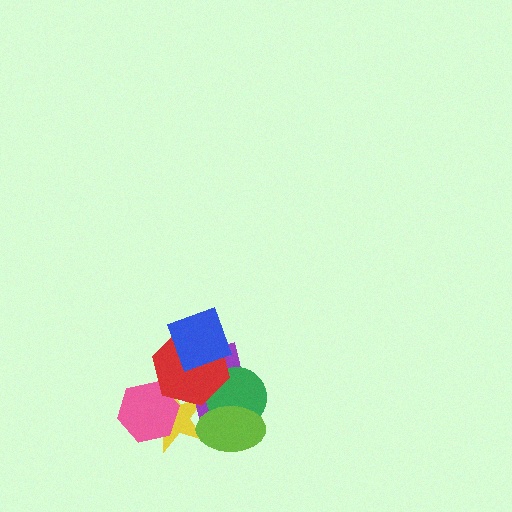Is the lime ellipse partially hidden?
No, no other shape covers it.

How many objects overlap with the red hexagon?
5 objects overlap with the red hexagon.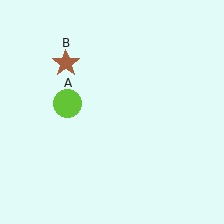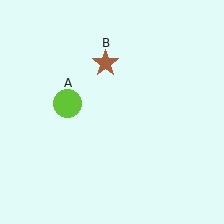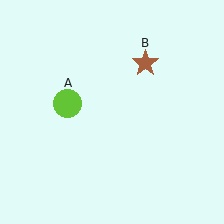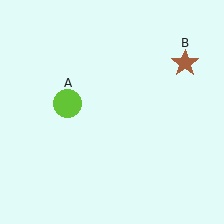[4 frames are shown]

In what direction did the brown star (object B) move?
The brown star (object B) moved right.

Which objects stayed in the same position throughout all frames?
Lime circle (object A) remained stationary.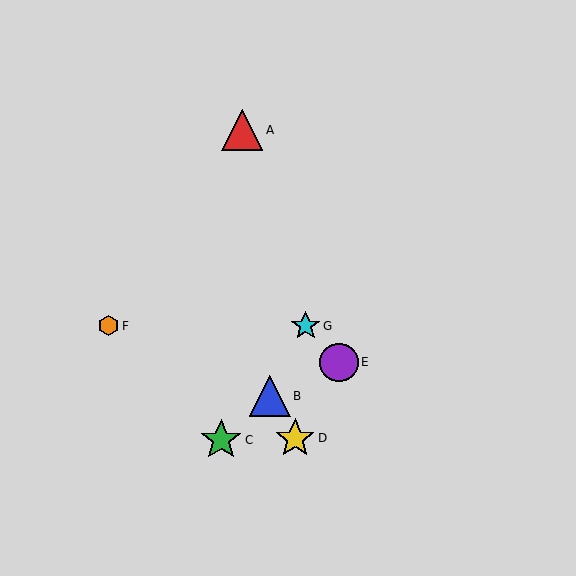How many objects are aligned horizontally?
2 objects (F, G) are aligned horizontally.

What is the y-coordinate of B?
Object B is at y≈396.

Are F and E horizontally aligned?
No, F is at y≈326 and E is at y≈362.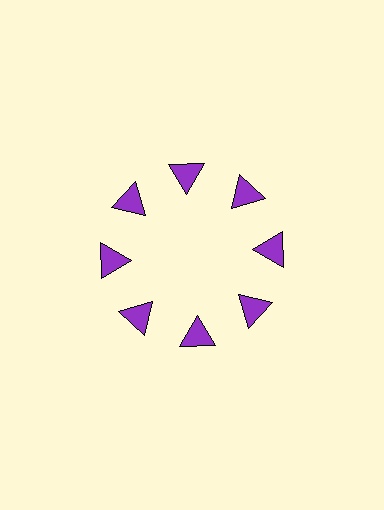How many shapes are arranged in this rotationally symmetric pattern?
There are 8 shapes, arranged in 8 groups of 1.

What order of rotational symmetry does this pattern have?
This pattern has 8-fold rotational symmetry.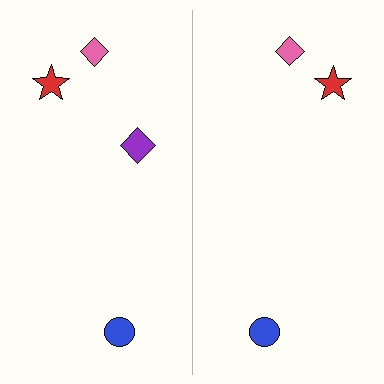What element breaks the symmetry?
A purple diamond is missing from the right side.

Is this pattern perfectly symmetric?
No, the pattern is not perfectly symmetric. A purple diamond is missing from the right side.